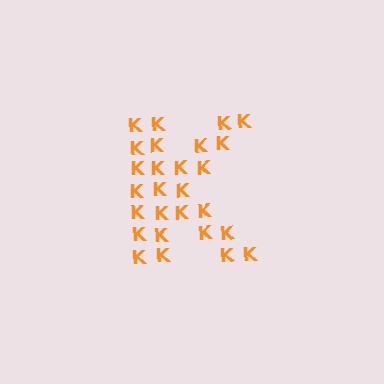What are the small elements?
The small elements are letter K's.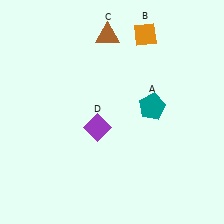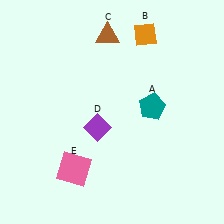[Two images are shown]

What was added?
A pink square (E) was added in Image 2.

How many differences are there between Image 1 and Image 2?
There is 1 difference between the two images.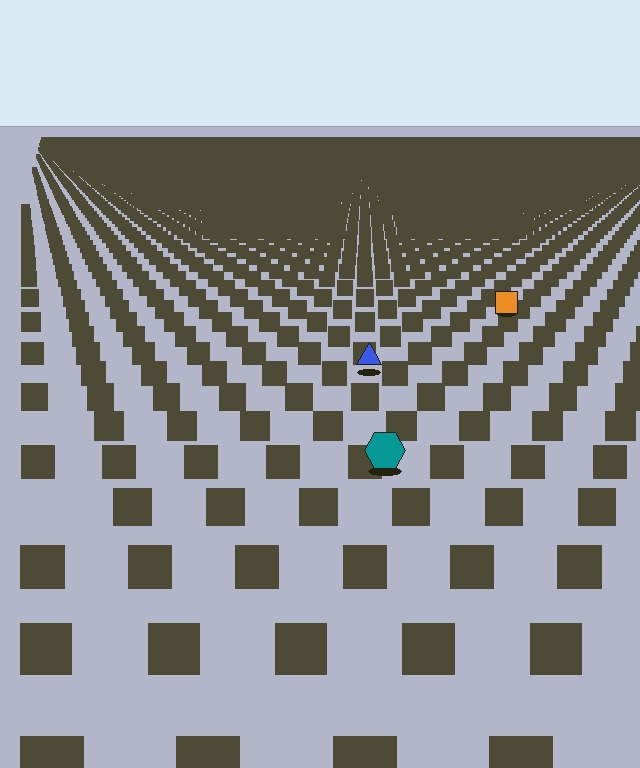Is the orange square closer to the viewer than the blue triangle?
No. The blue triangle is closer — you can tell from the texture gradient: the ground texture is coarser near it.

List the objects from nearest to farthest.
From nearest to farthest: the teal hexagon, the blue triangle, the orange square.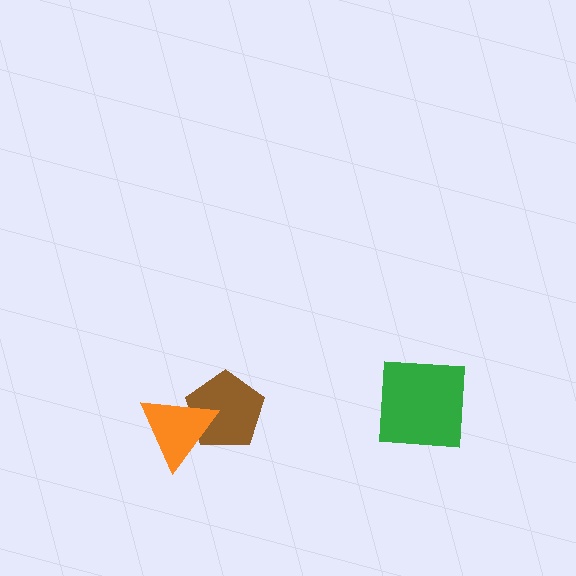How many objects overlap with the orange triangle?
1 object overlaps with the orange triangle.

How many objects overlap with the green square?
0 objects overlap with the green square.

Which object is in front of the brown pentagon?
The orange triangle is in front of the brown pentagon.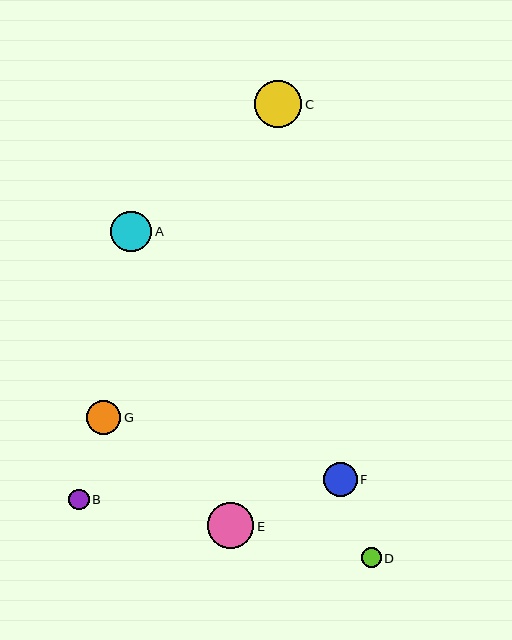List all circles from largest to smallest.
From largest to smallest: C, E, A, G, F, B, D.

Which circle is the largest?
Circle C is the largest with a size of approximately 47 pixels.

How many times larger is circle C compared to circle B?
Circle C is approximately 2.4 times the size of circle B.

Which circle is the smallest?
Circle D is the smallest with a size of approximately 20 pixels.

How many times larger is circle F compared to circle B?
Circle F is approximately 1.7 times the size of circle B.